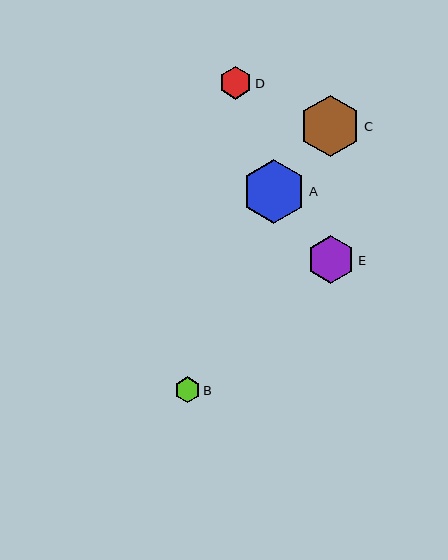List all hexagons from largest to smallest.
From largest to smallest: A, C, E, D, B.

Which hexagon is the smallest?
Hexagon B is the smallest with a size of approximately 26 pixels.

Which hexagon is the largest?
Hexagon A is the largest with a size of approximately 64 pixels.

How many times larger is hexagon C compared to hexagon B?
Hexagon C is approximately 2.4 times the size of hexagon B.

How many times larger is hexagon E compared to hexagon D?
Hexagon E is approximately 1.5 times the size of hexagon D.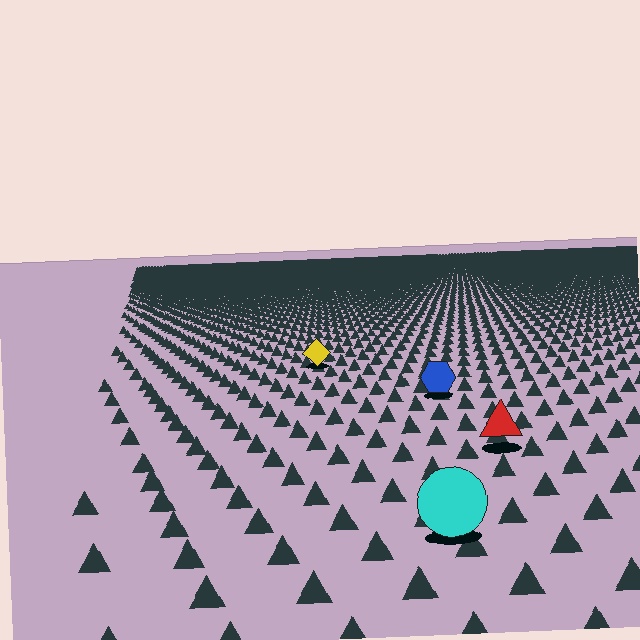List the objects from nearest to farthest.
From nearest to farthest: the cyan circle, the red triangle, the blue hexagon, the yellow diamond.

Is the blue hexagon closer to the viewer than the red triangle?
No. The red triangle is closer — you can tell from the texture gradient: the ground texture is coarser near it.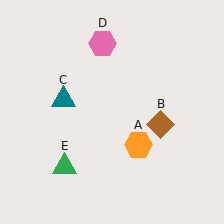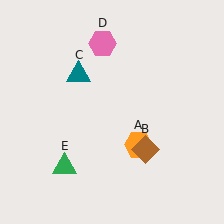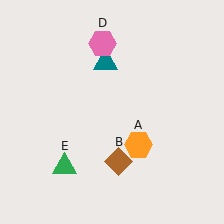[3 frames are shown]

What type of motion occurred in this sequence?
The brown diamond (object B), teal triangle (object C) rotated clockwise around the center of the scene.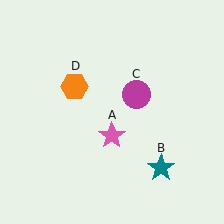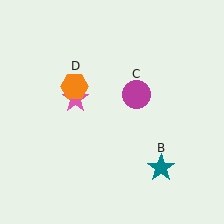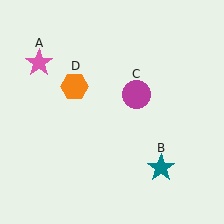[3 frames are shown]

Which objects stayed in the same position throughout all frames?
Teal star (object B) and magenta circle (object C) and orange hexagon (object D) remained stationary.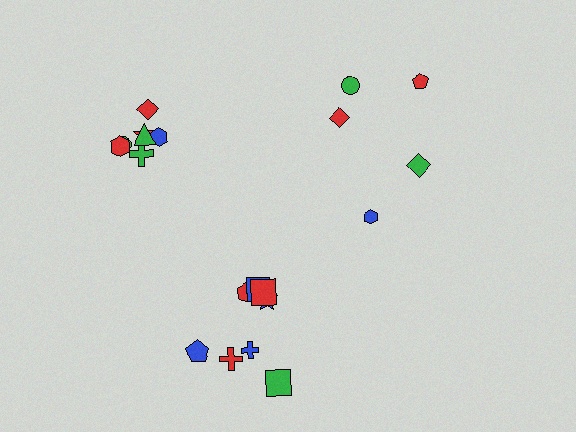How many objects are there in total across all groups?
There are 20 objects.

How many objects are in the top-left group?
There are 7 objects.